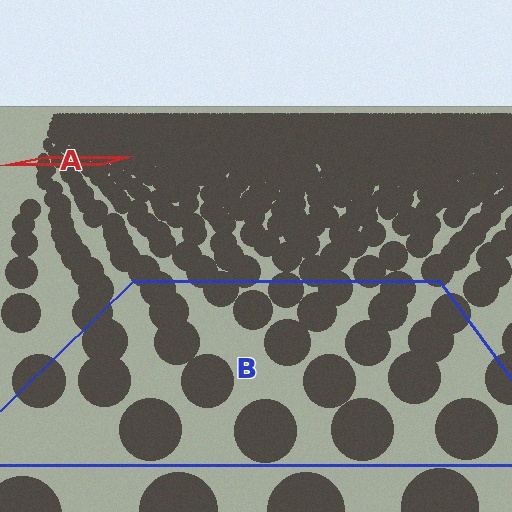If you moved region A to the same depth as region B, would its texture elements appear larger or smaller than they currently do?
They would appear larger. At a closer depth, the same texture elements are projected at a bigger on-screen size.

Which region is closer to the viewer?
Region B is closer. The texture elements there are larger and more spread out.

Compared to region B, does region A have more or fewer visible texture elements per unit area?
Region A has more texture elements per unit area — they are packed more densely because it is farther away.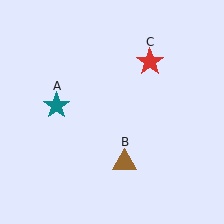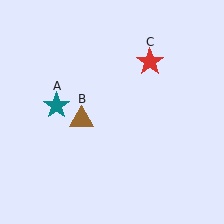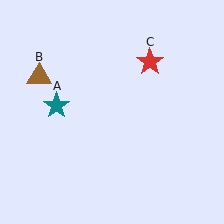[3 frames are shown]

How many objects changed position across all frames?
1 object changed position: brown triangle (object B).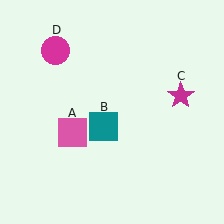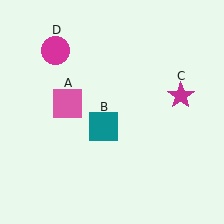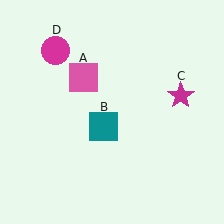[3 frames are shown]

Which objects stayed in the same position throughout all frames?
Teal square (object B) and magenta star (object C) and magenta circle (object D) remained stationary.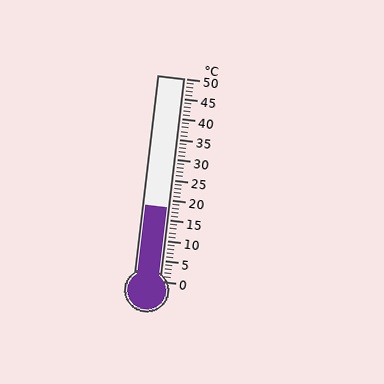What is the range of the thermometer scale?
The thermometer scale ranges from 0°C to 50°C.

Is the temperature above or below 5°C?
The temperature is above 5°C.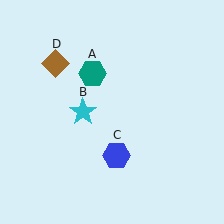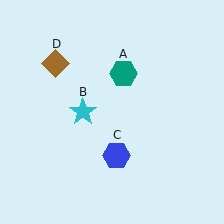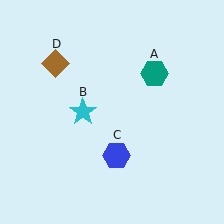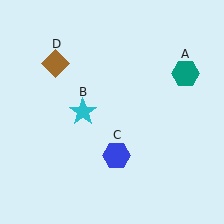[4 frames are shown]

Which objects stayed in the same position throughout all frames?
Cyan star (object B) and blue hexagon (object C) and brown diamond (object D) remained stationary.